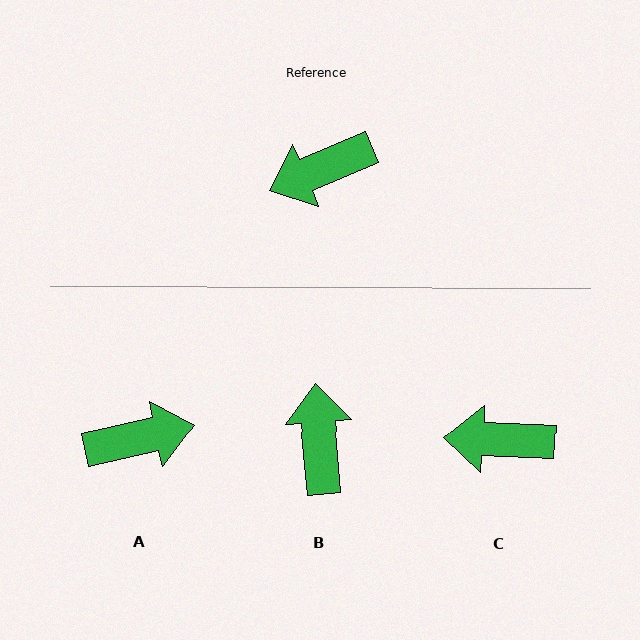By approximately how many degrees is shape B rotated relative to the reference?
Approximately 108 degrees clockwise.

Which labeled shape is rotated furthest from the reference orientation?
A, about 170 degrees away.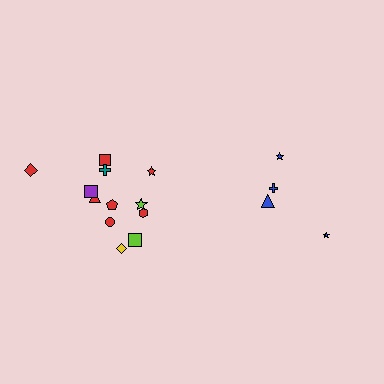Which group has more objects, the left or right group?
The left group.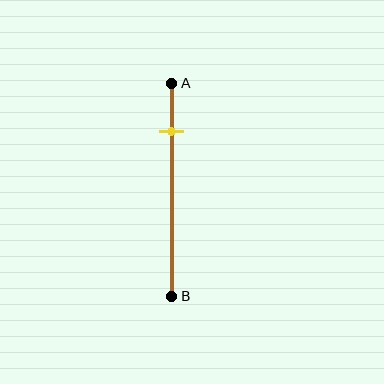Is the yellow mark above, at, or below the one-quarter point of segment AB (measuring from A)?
The yellow mark is approximately at the one-quarter point of segment AB.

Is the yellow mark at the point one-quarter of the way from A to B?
Yes, the mark is approximately at the one-quarter point.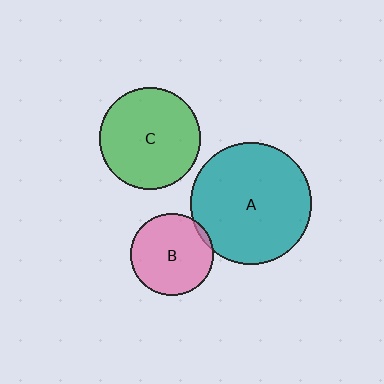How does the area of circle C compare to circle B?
Approximately 1.5 times.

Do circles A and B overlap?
Yes.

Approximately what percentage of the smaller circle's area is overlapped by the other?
Approximately 5%.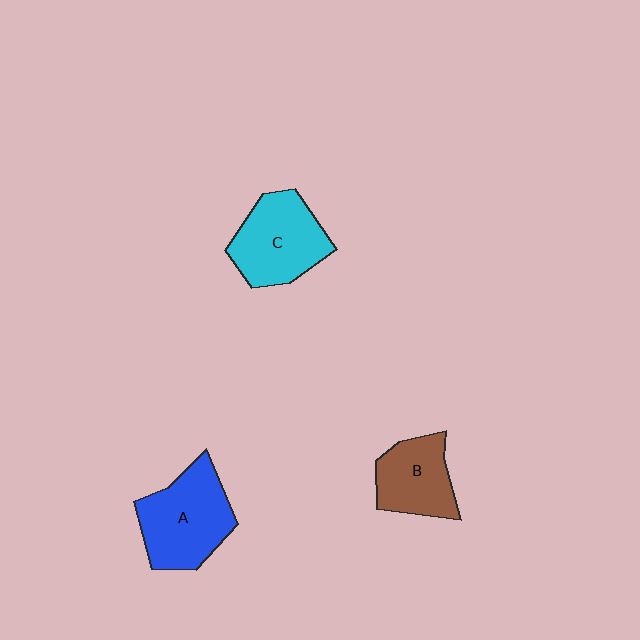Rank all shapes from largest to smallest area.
From largest to smallest: A (blue), C (cyan), B (brown).